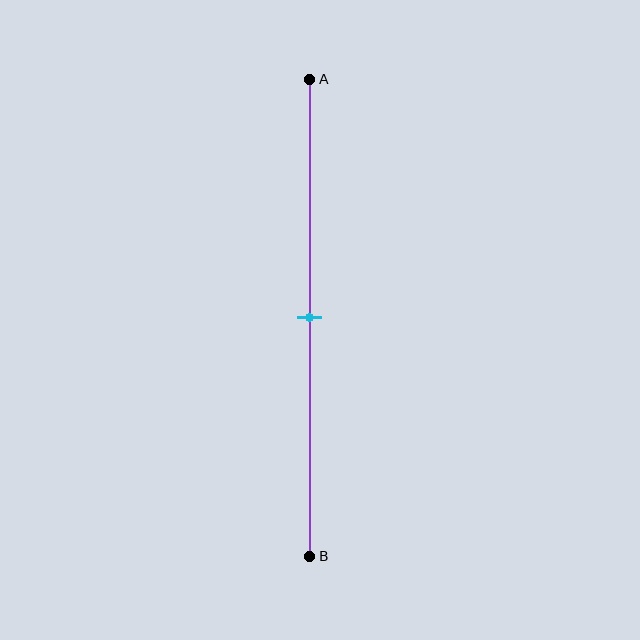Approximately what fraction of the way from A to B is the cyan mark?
The cyan mark is approximately 50% of the way from A to B.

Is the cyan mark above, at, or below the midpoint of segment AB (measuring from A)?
The cyan mark is approximately at the midpoint of segment AB.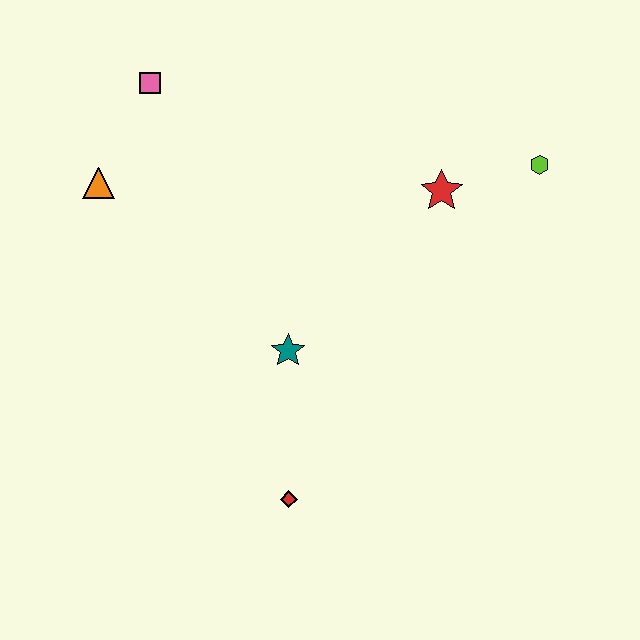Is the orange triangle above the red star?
Yes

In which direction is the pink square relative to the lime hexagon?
The pink square is to the left of the lime hexagon.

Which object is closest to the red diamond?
The teal star is closest to the red diamond.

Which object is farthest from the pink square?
The red diamond is farthest from the pink square.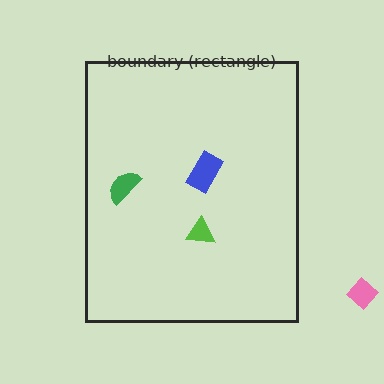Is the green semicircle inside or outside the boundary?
Inside.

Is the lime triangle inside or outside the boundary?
Inside.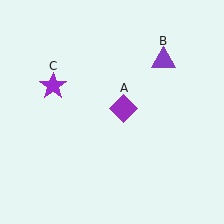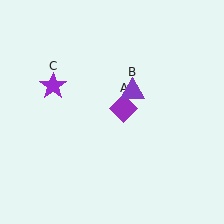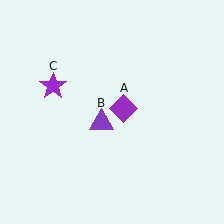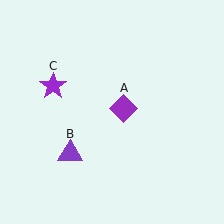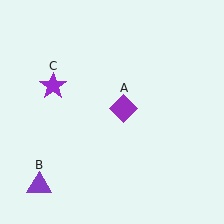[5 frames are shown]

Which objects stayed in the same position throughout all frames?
Purple diamond (object A) and purple star (object C) remained stationary.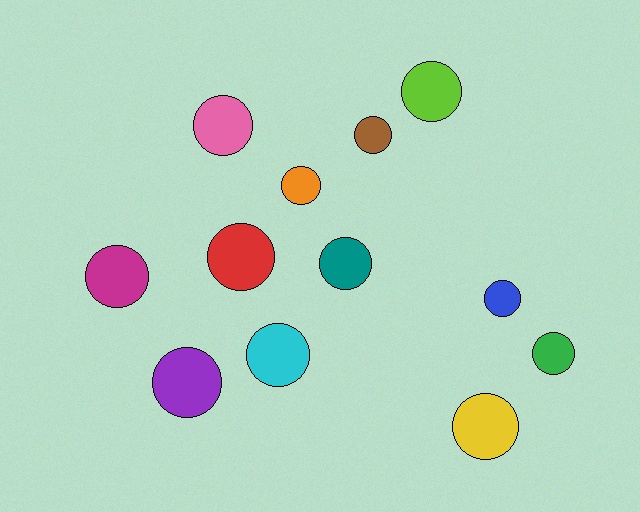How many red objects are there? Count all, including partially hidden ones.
There is 1 red object.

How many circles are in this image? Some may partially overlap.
There are 12 circles.